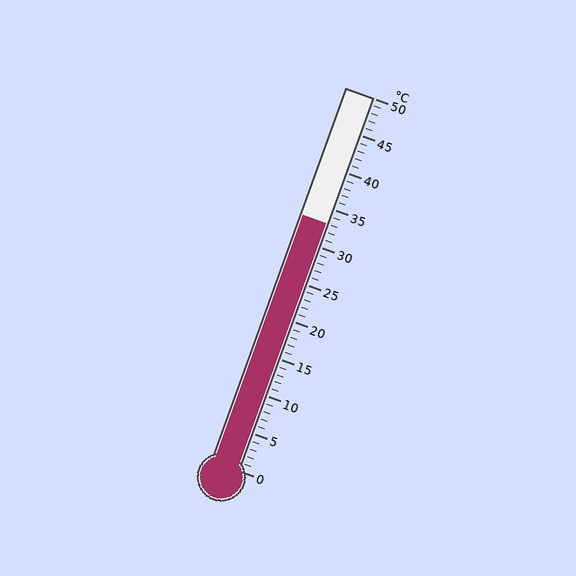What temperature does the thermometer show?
The thermometer shows approximately 33°C.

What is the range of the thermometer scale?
The thermometer scale ranges from 0°C to 50°C.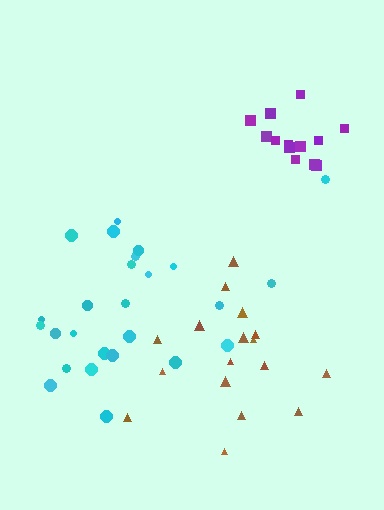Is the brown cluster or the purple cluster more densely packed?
Purple.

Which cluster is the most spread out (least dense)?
Brown.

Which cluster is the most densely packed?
Purple.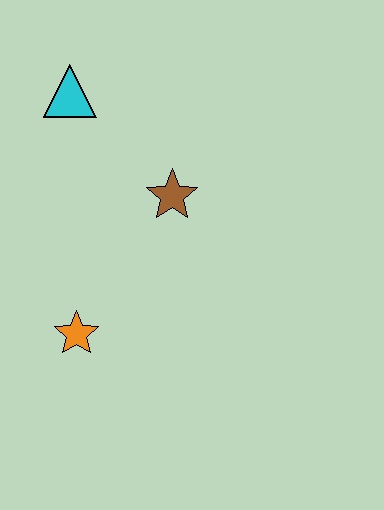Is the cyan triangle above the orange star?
Yes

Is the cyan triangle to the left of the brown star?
Yes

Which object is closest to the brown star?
The cyan triangle is closest to the brown star.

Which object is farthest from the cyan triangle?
The orange star is farthest from the cyan triangle.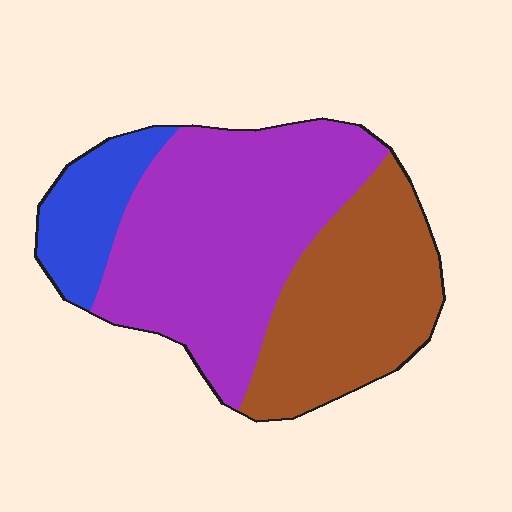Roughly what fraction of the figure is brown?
Brown takes up between a quarter and a half of the figure.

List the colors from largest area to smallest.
From largest to smallest: purple, brown, blue.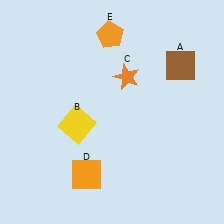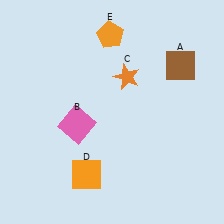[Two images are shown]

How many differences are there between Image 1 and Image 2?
There is 1 difference between the two images.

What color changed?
The square (B) changed from yellow in Image 1 to pink in Image 2.